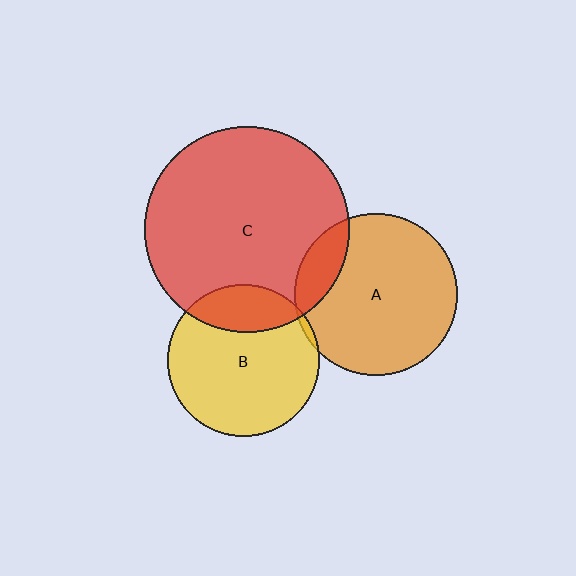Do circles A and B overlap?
Yes.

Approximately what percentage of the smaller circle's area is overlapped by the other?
Approximately 5%.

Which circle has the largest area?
Circle C (red).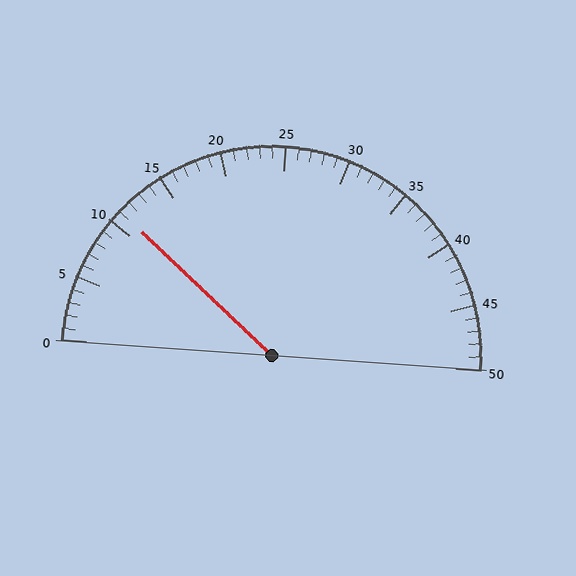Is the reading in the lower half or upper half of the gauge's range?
The reading is in the lower half of the range (0 to 50).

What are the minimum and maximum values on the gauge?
The gauge ranges from 0 to 50.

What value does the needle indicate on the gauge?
The needle indicates approximately 11.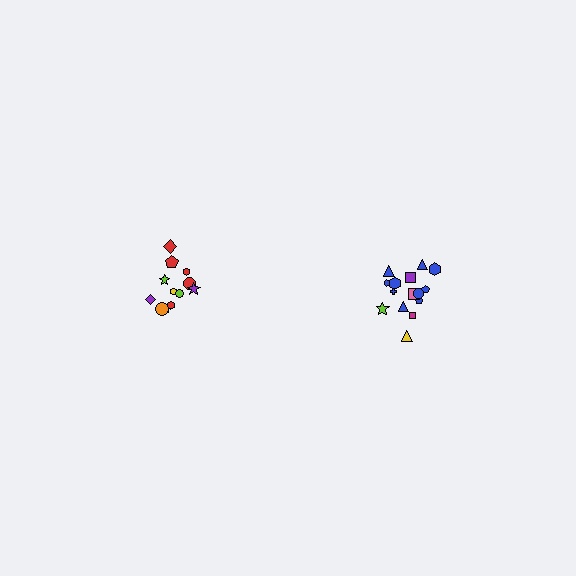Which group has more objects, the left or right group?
The right group.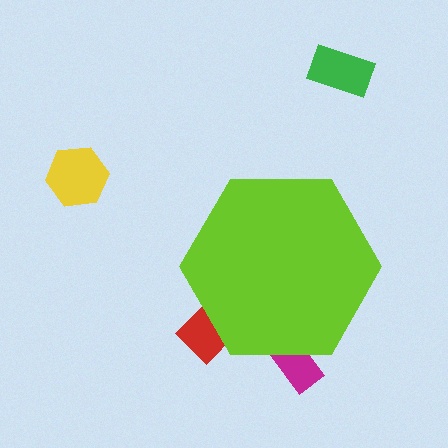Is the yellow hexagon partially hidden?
No, the yellow hexagon is fully visible.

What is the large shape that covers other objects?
A lime hexagon.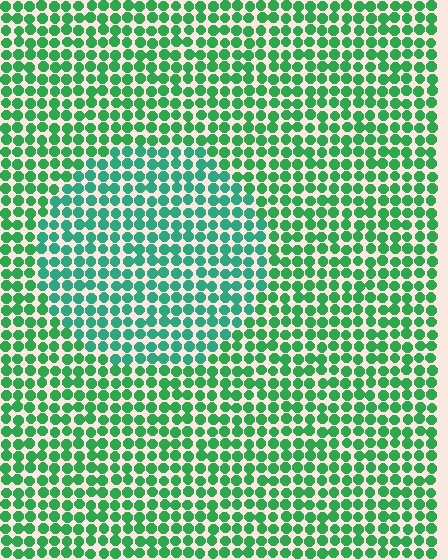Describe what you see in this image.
The image is filled with small green elements in a uniform arrangement. A circle-shaped region is visible where the elements are tinted to a slightly different hue, forming a subtle color boundary.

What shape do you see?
I see a circle.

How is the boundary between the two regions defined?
The boundary is defined purely by a slight shift in hue (about 26 degrees). Spacing, size, and orientation are identical on both sides.